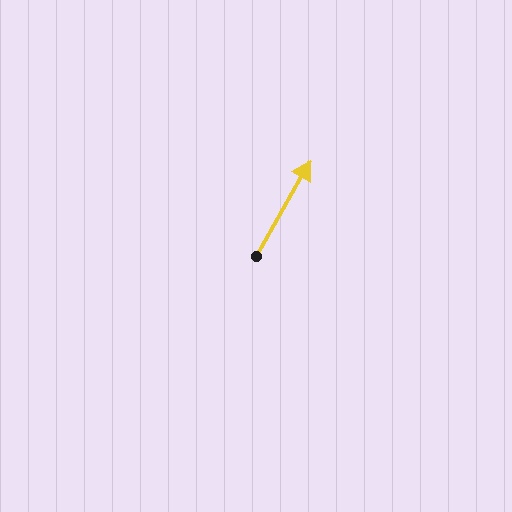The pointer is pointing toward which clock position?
Roughly 1 o'clock.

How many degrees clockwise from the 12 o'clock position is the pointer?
Approximately 30 degrees.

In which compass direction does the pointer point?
Northeast.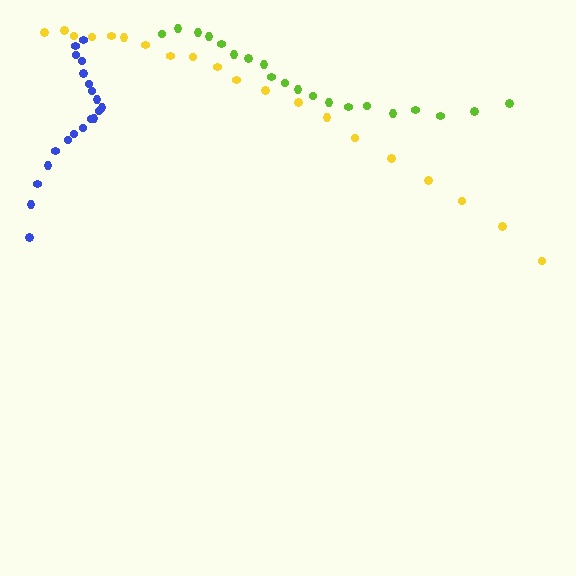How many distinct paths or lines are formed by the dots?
There are 3 distinct paths.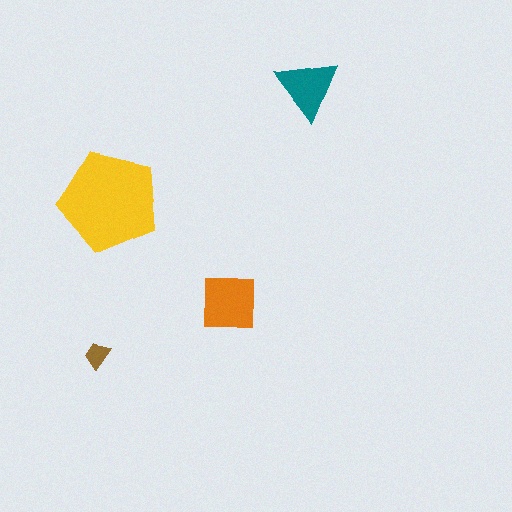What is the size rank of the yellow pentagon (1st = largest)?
1st.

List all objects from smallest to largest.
The brown trapezoid, the teal triangle, the orange square, the yellow pentagon.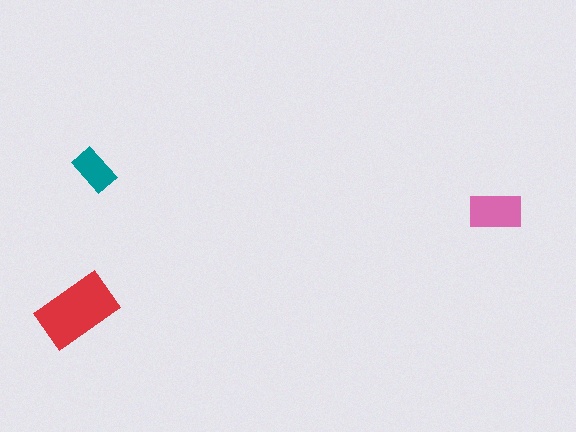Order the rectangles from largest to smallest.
the red one, the pink one, the teal one.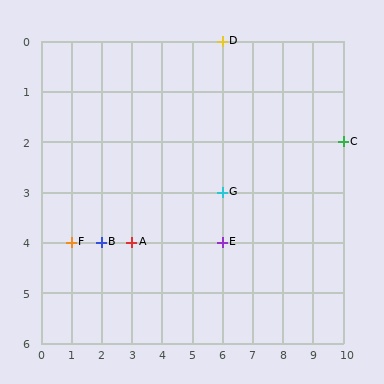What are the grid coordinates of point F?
Point F is at grid coordinates (1, 4).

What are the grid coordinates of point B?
Point B is at grid coordinates (2, 4).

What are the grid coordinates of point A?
Point A is at grid coordinates (3, 4).